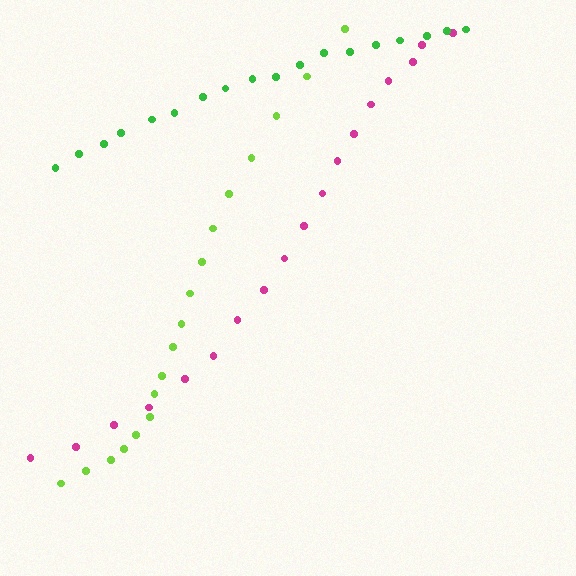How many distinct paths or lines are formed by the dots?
There are 3 distinct paths.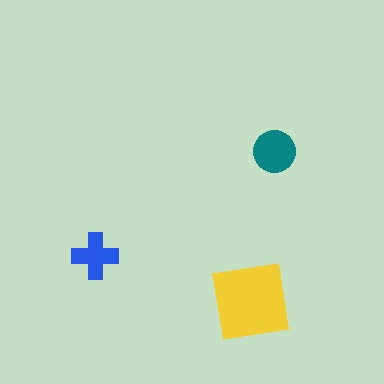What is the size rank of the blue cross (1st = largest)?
3rd.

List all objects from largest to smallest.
The yellow square, the teal circle, the blue cross.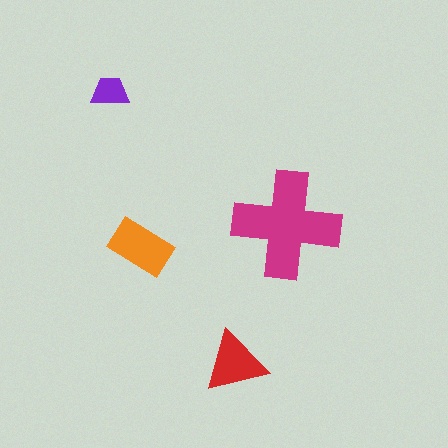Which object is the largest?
The magenta cross.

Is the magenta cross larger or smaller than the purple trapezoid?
Larger.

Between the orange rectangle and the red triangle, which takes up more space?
The orange rectangle.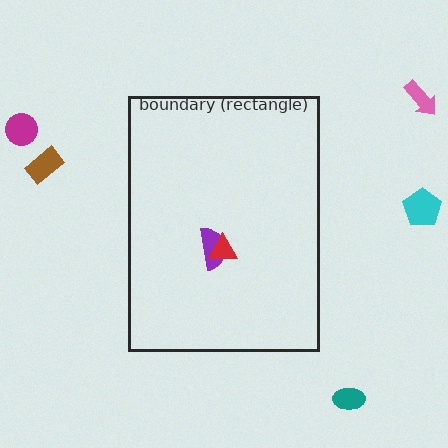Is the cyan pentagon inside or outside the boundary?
Outside.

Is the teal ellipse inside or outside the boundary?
Outside.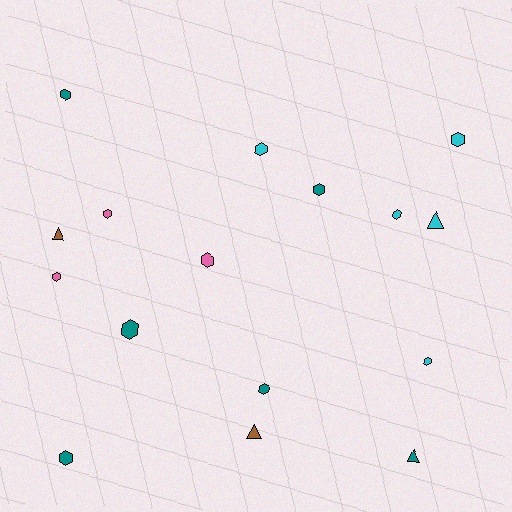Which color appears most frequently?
Teal, with 6 objects.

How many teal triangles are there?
There is 1 teal triangle.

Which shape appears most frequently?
Hexagon, with 12 objects.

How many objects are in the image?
There are 16 objects.